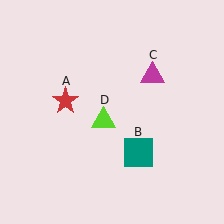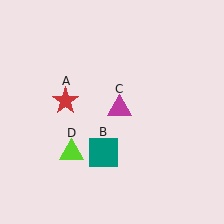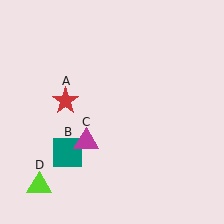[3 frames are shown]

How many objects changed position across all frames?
3 objects changed position: teal square (object B), magenta triangle (object C), lime triangle (object D).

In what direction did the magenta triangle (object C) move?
The magenta triangle (object C) moved down and to the left.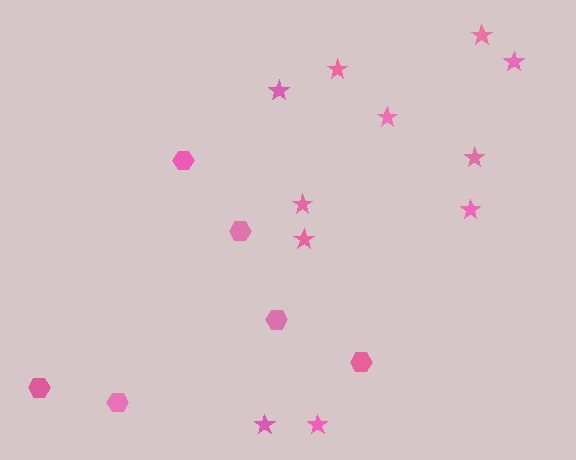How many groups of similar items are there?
There are 2 groups: one group of hexagons (6) and one group of stars (11).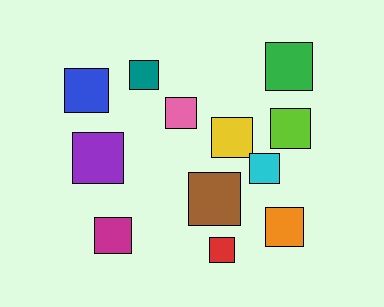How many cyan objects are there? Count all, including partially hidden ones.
There is 1 cyan object.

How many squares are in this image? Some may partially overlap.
There are 12 squares.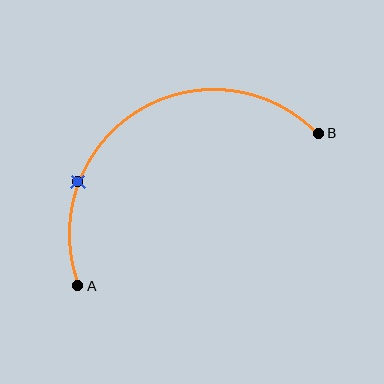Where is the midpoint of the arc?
The arc midpoint is the point on the curve farthest from the straight line joining A and B. It sits above that line.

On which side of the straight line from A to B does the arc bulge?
The arc bulges above the straight line connecting A and B.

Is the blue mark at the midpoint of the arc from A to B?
No. The blue mark lies on the arc but is closer to endpoint A. The arc midpoint would be at the point on the curve equidistant along the arc from both A and B.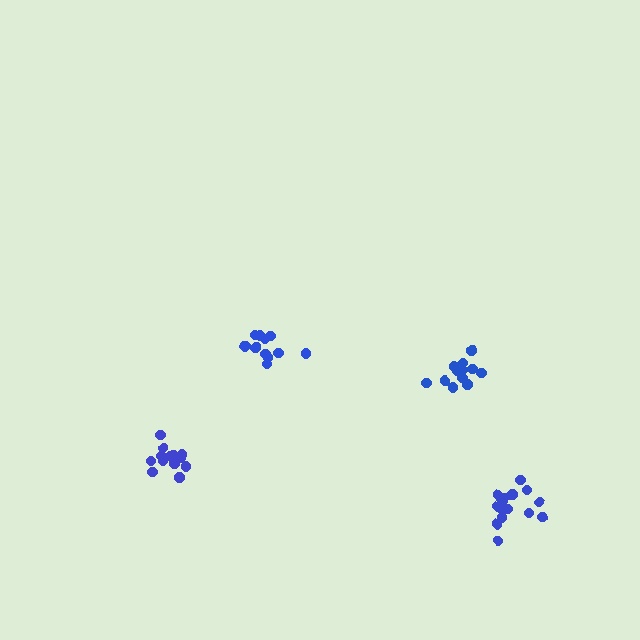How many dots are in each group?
Group 1: 11 dots, Group 2: 15 dots, Group 3: 15 dots, Group 4: 14 dots (55 total).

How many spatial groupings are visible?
There are 4 spatial groupings.